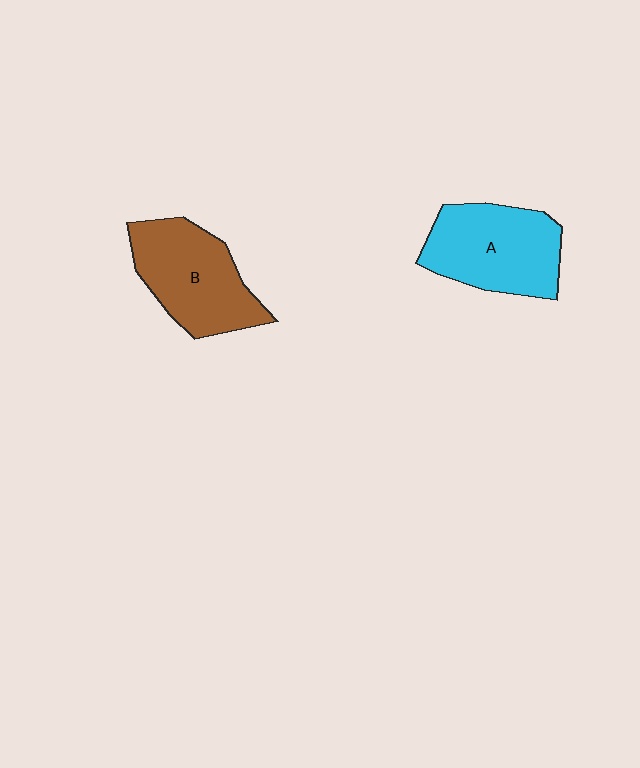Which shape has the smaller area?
Shape B (brown).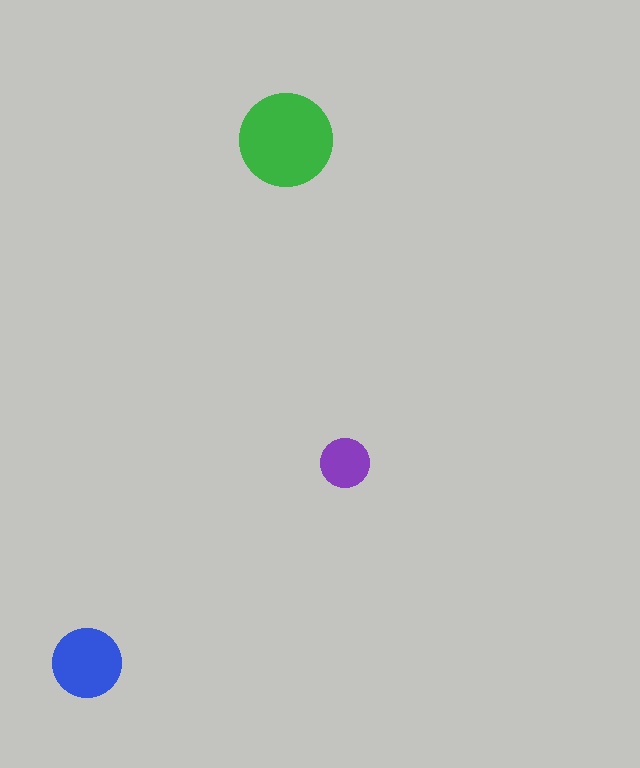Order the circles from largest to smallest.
the green one, the blue one, the purple one.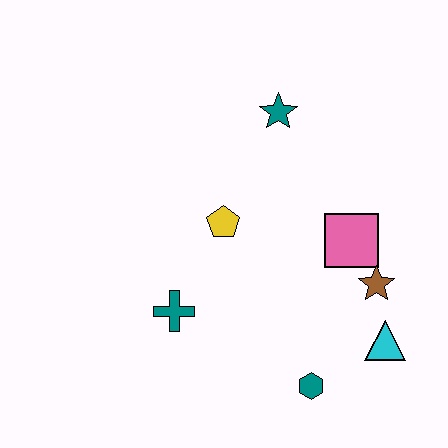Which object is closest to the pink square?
The brown star is closest to the pink square.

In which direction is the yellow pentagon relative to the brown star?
The yellow pentagon is to the left of the brown star.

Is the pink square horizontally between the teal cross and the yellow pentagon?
No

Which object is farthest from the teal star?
The teal hexagon is farthest from the teal star.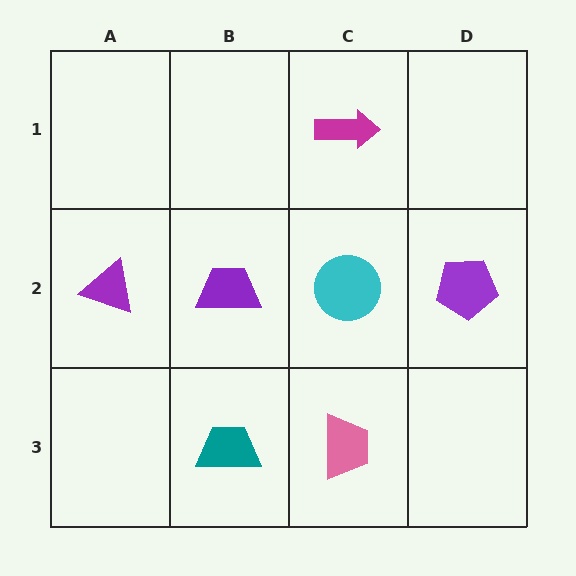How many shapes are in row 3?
2 shapes.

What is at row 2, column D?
A purple pentagon.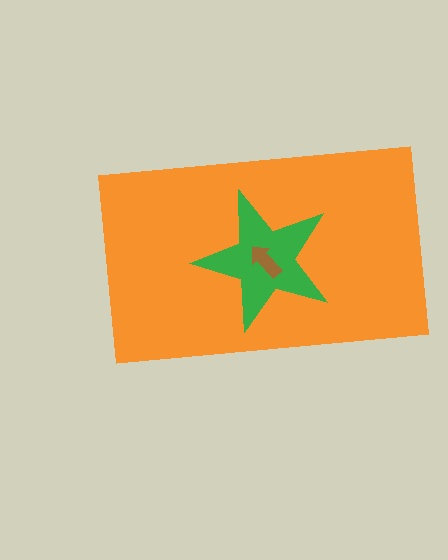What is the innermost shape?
The brown arrow.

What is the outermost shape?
The orange rectangle.